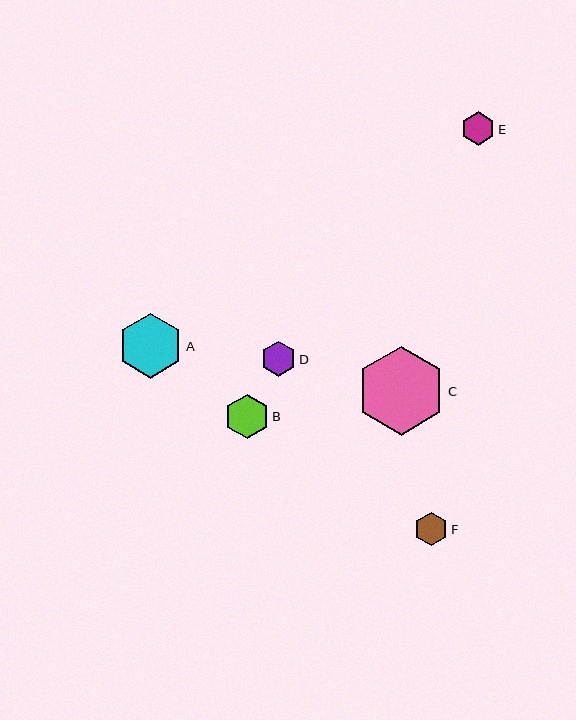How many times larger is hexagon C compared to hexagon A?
Hexagon C is approximately 1.4 times the size of hexagon A.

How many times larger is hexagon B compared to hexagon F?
Hexagon B is approximately 1.3 times the size of hexagon F.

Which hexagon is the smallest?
Hexagon F is the smallest with a size of approximately 33 pixels.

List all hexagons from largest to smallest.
From largest to smallest: C, A, B, D, E, F.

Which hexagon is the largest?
Hexagon C is the largest with a size of approximately 89 pixels.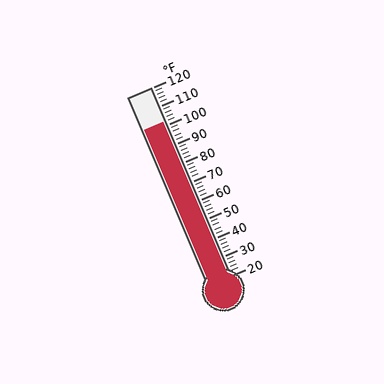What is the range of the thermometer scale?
The thermometer scale ranges from 20°F to 120°F.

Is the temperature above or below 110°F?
The temperature is below 110°F.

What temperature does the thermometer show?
The thermometer shows approximately 102°F.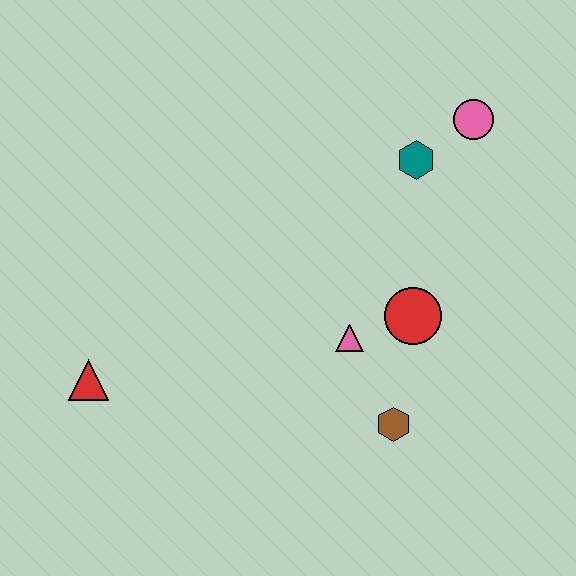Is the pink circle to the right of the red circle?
Yes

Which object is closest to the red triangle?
The pink triangle is closest to the red triangle.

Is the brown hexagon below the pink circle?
Yes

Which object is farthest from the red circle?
The red triangle is farthest from the red circle.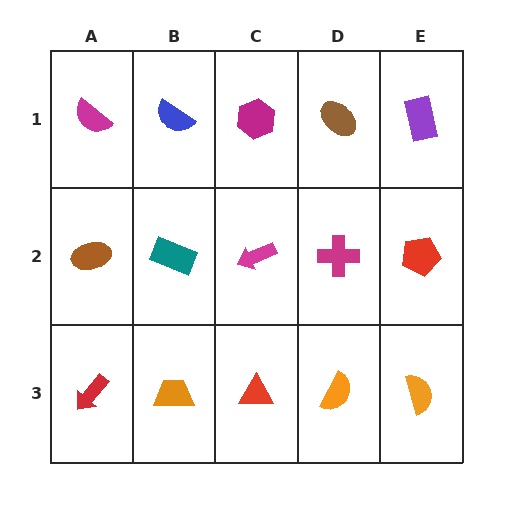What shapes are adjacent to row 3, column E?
A red pentagon (row 2, column E), an orange semicircle (row 3, column D).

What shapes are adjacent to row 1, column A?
A brown ellipse (row 2, column A), a blue semicircle (row 1, column B).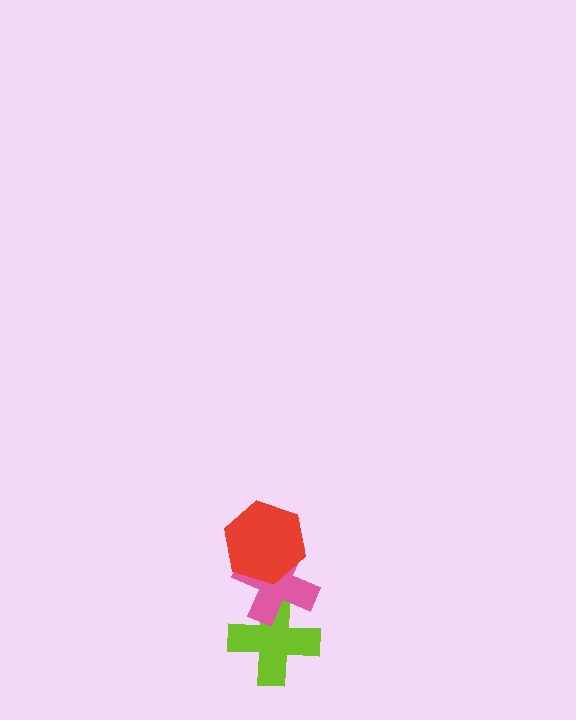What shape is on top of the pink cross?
The red hexagon is on top of the pink cross.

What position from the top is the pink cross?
The pink cross is 2nd from the top.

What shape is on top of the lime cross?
The pink cross is on top of the lime cross.